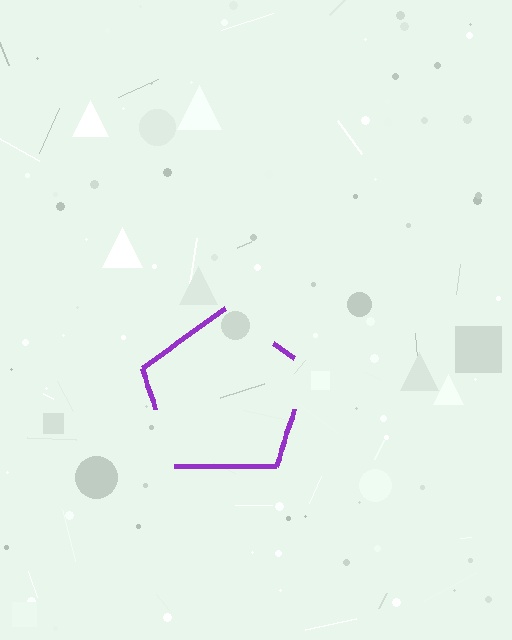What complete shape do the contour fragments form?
The contour fragments form a pentagon.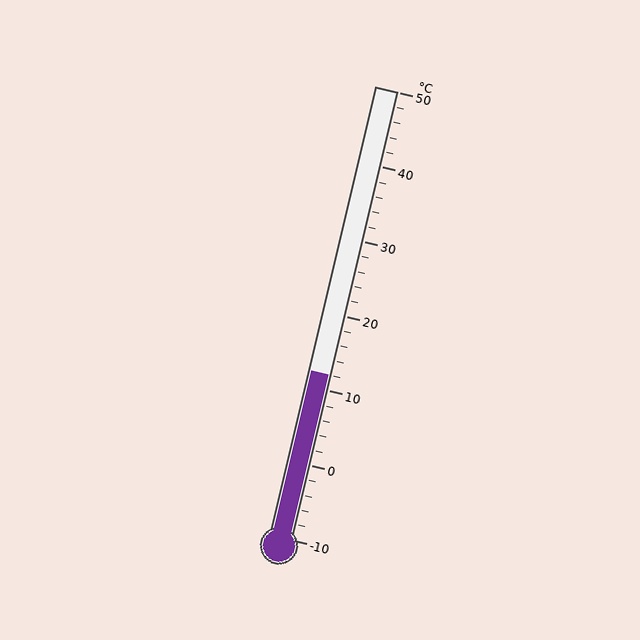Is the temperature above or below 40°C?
The temperature is below 40°C.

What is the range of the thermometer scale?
The thermometer scale ranges from -10°C to 50°C.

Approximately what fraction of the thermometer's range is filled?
The thermometer is filled to approximately 35% of its range.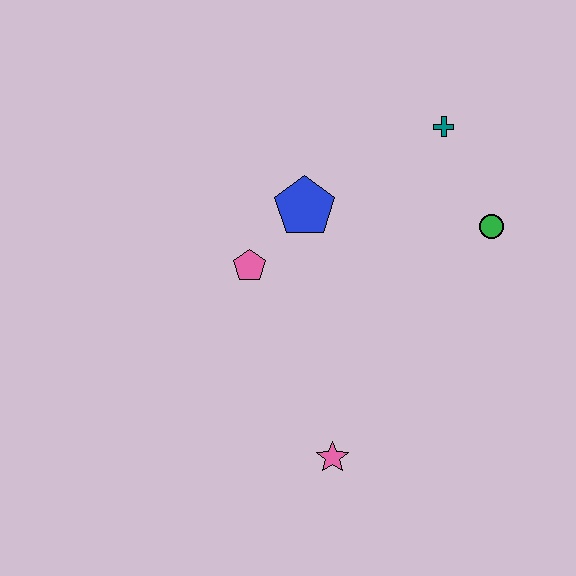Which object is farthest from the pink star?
The teal cross is farthest from the pink star.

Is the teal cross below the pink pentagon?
No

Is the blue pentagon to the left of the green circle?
Yes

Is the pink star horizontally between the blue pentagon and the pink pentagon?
No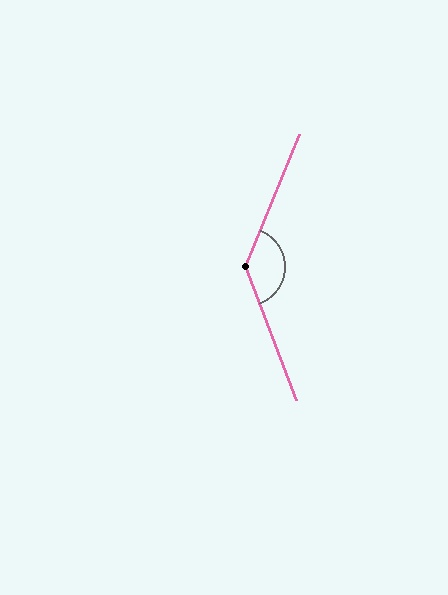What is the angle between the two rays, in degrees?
Approximately 137 degrees.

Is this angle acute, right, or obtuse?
It is obtuse.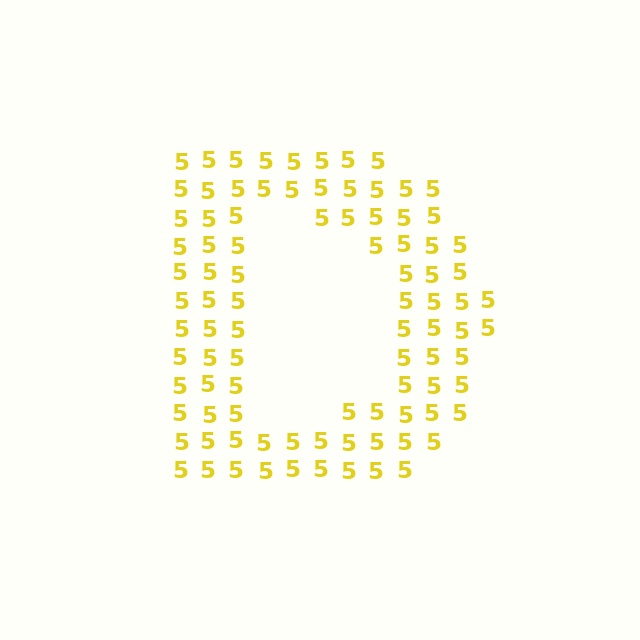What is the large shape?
The large shape is the letter D.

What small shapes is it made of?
It is made of small digit 5's.